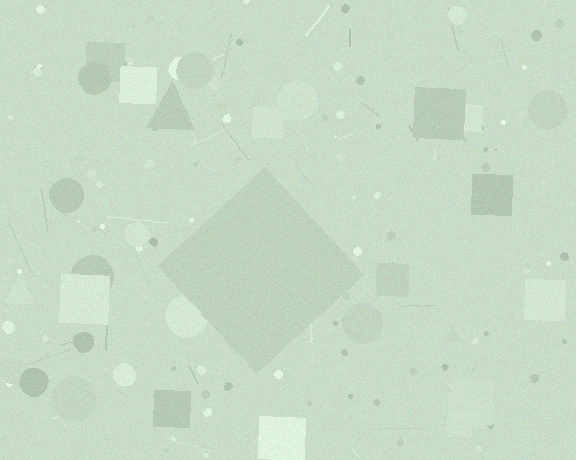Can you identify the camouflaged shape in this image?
The camouflaged shape is a diamond.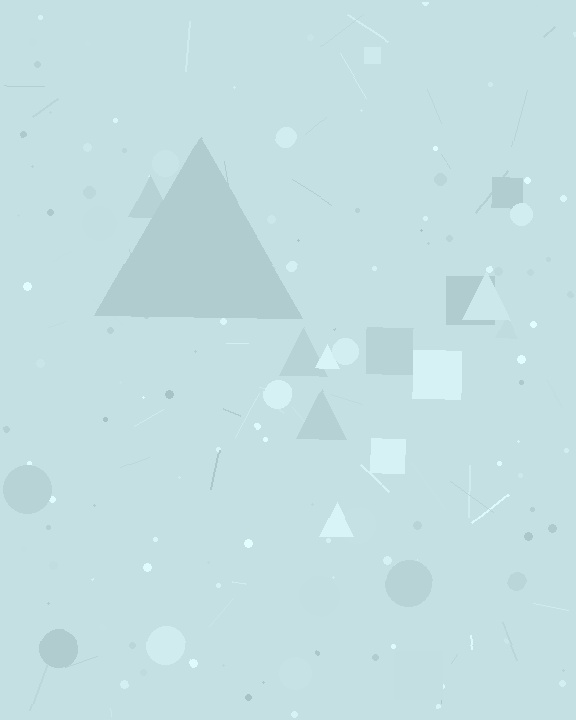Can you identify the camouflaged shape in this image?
The camouflaged shape is a triangle.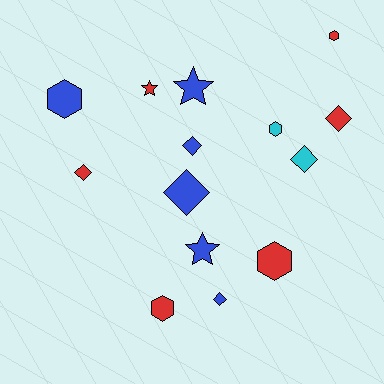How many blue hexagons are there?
There is 1 blue hexagon.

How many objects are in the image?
There are 14 objects.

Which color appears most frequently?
Blue, with 6 objects.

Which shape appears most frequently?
Diamond, with 6 objects.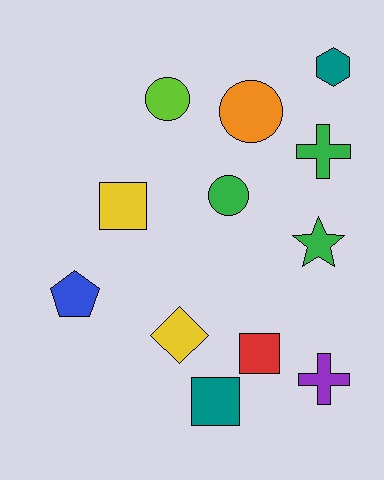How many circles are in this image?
There are 3 circles.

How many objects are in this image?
There are 12 objects.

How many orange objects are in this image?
There is 1 orange object.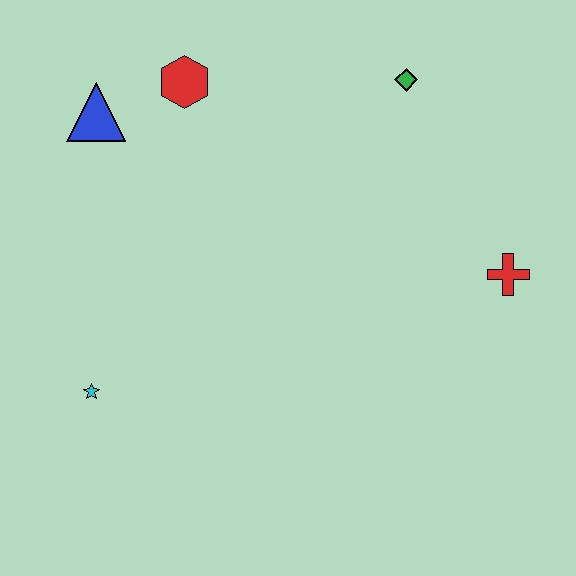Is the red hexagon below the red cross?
No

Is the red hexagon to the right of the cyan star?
Yes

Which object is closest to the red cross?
The green diamond is closest to the red cross.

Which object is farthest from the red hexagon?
The red cross is farthest from the red hexagon.